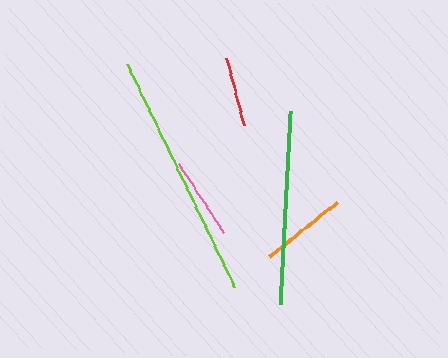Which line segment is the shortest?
The red line is the shortest at approximately 70 pixels.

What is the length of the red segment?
The red segment is approximately 70 pixels long.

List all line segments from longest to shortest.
From longest to shortest: lime, green, orange, pink, red.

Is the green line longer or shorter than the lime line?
The lime line is longer than the green line.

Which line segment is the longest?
The lime line is the longest at approximately 247 pixels.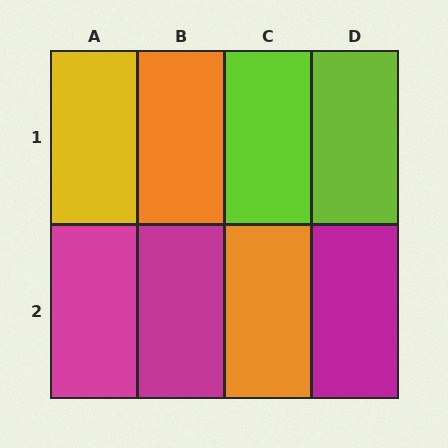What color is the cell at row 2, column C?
Orange.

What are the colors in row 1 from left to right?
Yellow, orange, lime, lime.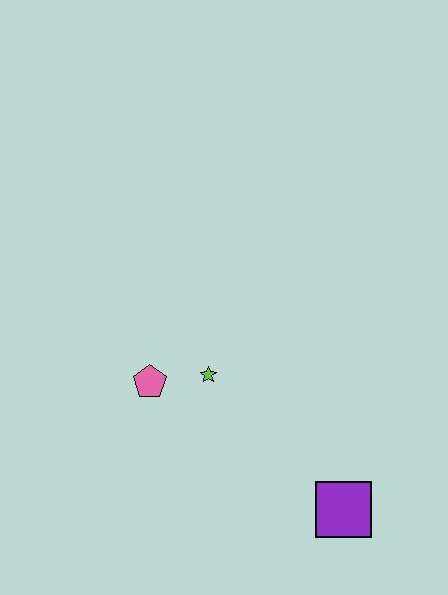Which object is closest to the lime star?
The pink pentagon is closest to the lime star.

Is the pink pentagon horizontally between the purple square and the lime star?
No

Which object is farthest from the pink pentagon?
The purple square is farthest from the pink pentagon.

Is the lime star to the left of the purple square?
Yes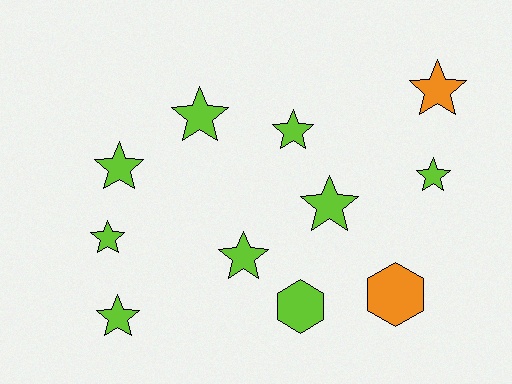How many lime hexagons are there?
There is 1 lime hexagon.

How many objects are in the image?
There are 11 objects.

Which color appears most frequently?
Lime, with 9 objects.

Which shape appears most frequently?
Star, with 9 objects.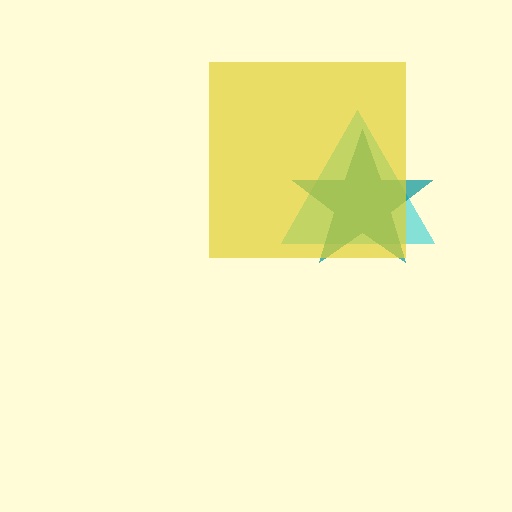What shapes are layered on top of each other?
The layered shapes are: a cyan triangle, a teal star, a yellow square.